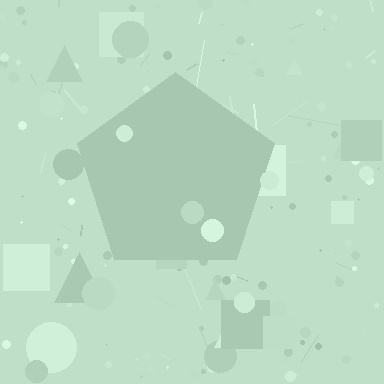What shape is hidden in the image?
A pentagon is hidden in the image.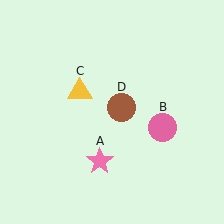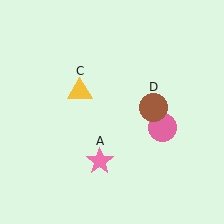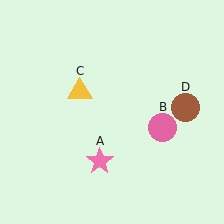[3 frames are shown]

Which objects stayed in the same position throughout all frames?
Pink star (object A) and pink circle (object B) and yellow triangle (object C) remained stationary.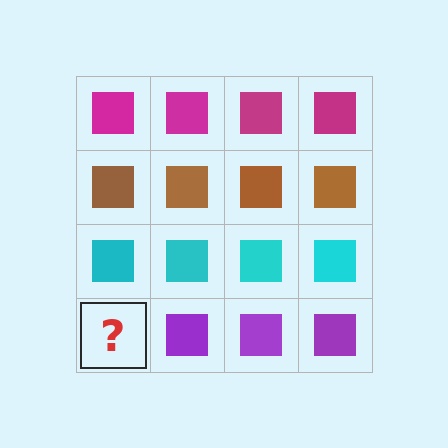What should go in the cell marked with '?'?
The missing cell should contain a purple square.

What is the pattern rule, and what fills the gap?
The rule is that each row has a consistent color. The gap should be filled with a purple square.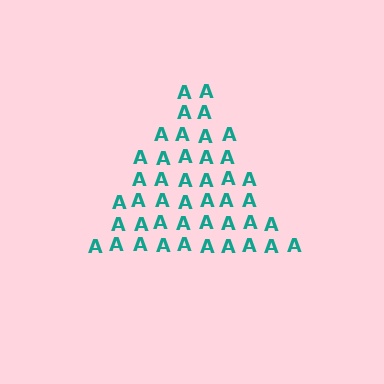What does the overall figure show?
The overall figure shows a triangle.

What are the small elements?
The small elements are letter A's.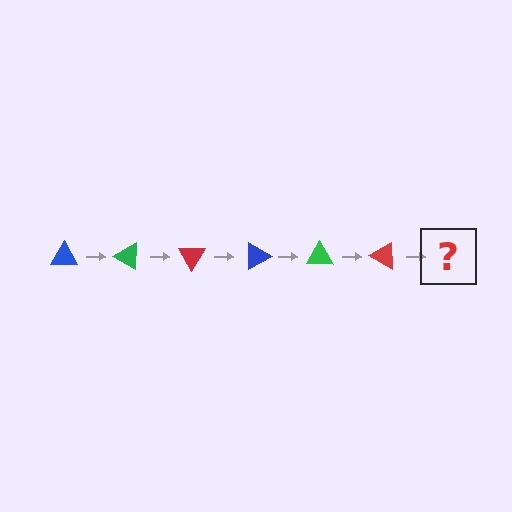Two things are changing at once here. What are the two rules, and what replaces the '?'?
The two rules are that it rotates 30 degrees each step and the color cycles through blue, green, and red. The '?' should be a blue triangle, rotated 180 degrees from the start.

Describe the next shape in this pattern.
It should be a blue triangle, rotated 180 degrees from the start.